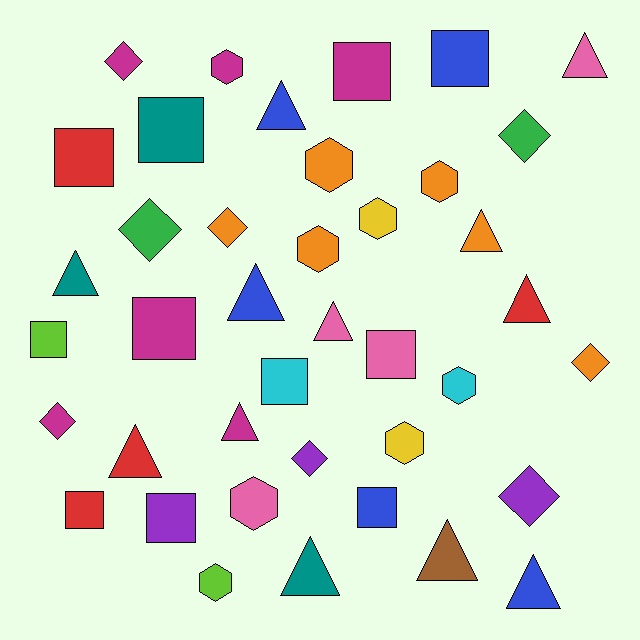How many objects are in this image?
There are 40 objects.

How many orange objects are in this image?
There are 6 orange objects.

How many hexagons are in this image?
There are 9 hexagons.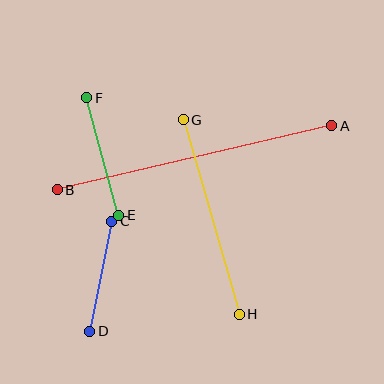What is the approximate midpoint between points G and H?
The midpoint is at approximately (211, 217) pixels.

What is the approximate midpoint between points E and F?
The midpoint is at approximately (103, 156) pixels.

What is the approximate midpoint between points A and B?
The midpoint is at approximately (195, 158) pixels.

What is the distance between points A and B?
The distance is approximately 282 pixels.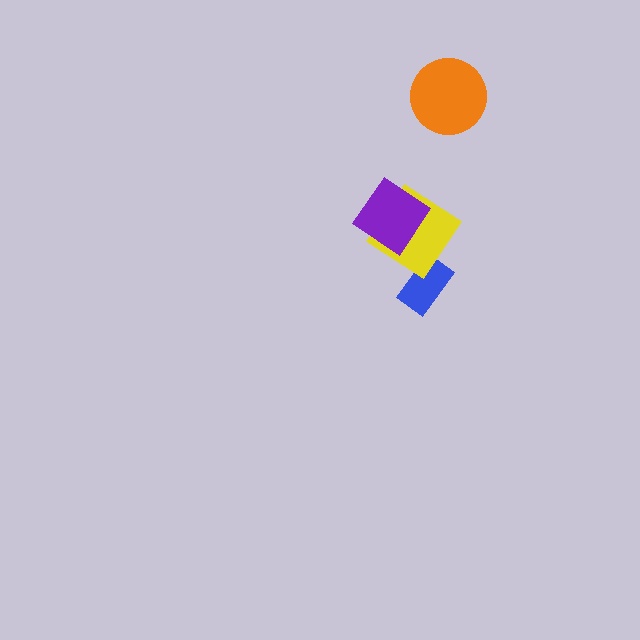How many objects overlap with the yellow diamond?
2 objects overlap with the yellow diamond.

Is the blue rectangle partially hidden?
Yes, it is partially covered by another shape.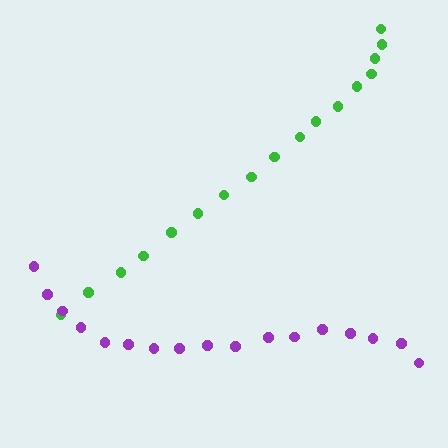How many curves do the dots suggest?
There are 2 distinct paths.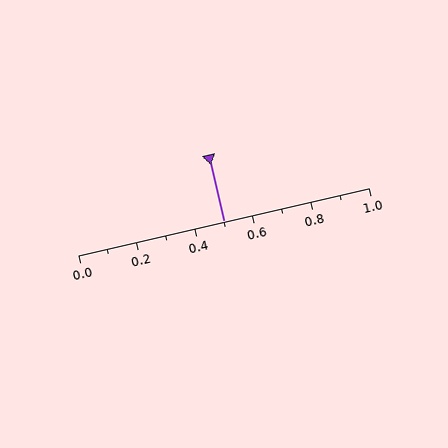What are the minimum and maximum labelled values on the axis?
The axis runs from 0.0 to 1.0.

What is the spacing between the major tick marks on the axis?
The major ticks are spaced 0.2 apart.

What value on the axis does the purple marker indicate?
The marker indicates approximately 0.5.